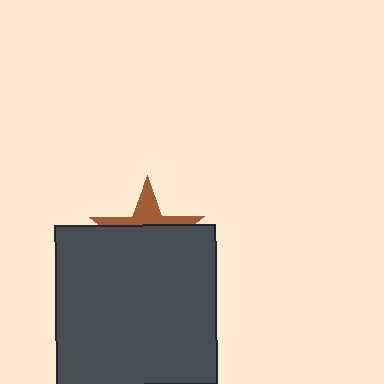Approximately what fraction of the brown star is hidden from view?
Roughly 67% of the brown star is hidden behind the dark gray square.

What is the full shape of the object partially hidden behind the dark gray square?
The partially hidden object is a brown star.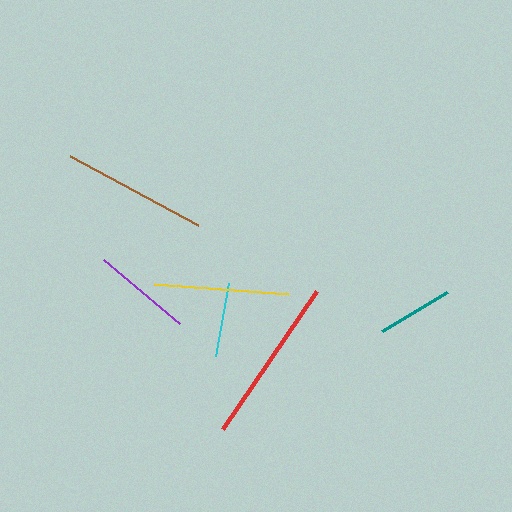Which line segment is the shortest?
The cyan line is the shortest at approximately 74 pixels.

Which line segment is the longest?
The red line is the longest at approximately 167 pixels.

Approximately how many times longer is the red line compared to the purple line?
The red line is approximately 1.7 times the length of the purple line.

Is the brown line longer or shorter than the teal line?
The brown line is longer than the teal line.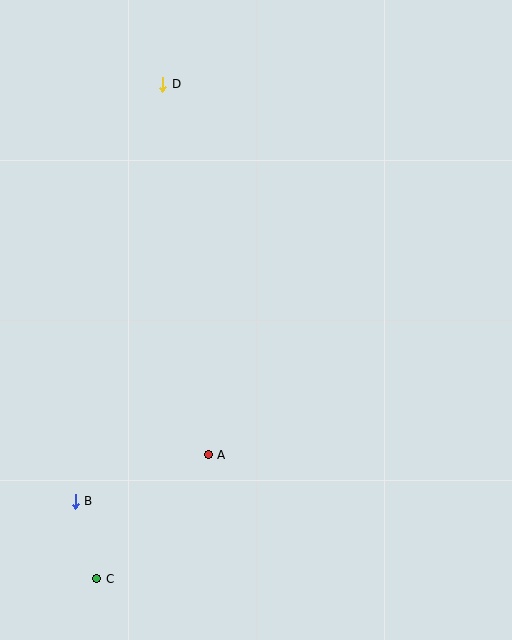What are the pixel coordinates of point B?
Point B is at (75, 501).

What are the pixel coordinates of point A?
Point A is at (208, 455).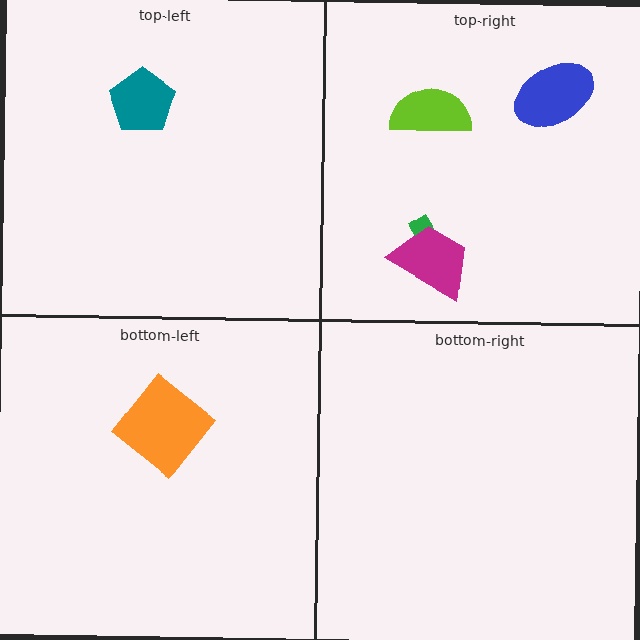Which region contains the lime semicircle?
The top-right region.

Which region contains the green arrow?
The top-right region.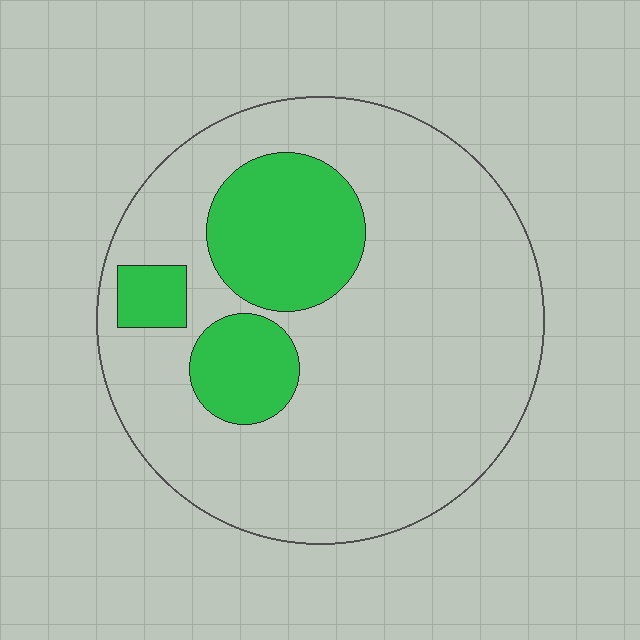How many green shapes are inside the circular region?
3.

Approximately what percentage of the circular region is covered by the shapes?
Approximately 20%.